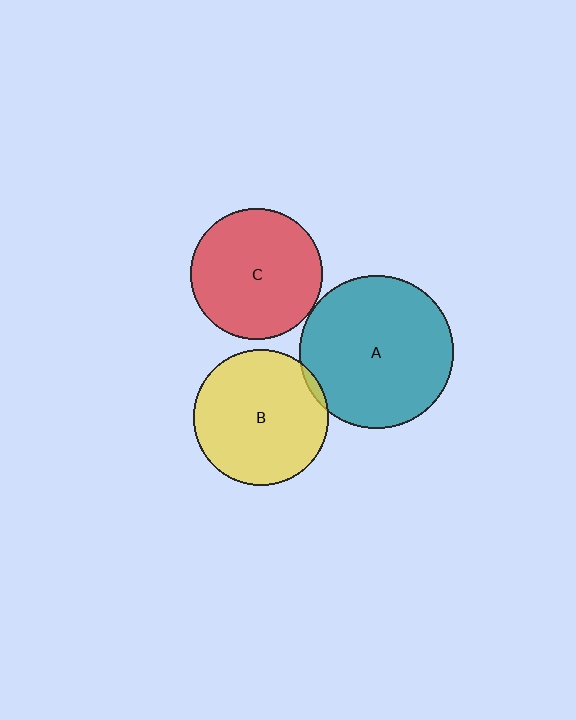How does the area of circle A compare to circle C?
Approximately 1.4 times.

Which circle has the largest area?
Circle A (teal).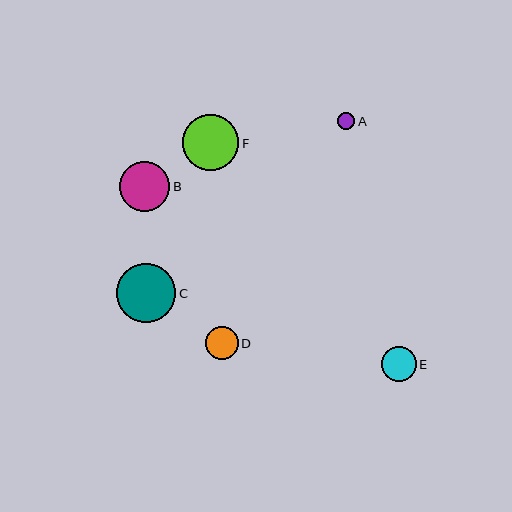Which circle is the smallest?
Circle A is the smallest with a size of approximately 17 pixels.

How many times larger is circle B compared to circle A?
Circle B is approximately 2.9 times the size of circle A.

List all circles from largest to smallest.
From largest to smallest: C, F, B, E, D, A.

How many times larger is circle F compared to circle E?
Circle F is approximately 1.6 times the size of circle E.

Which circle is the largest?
Circle C is the largest with a size of approximately 59 pixels.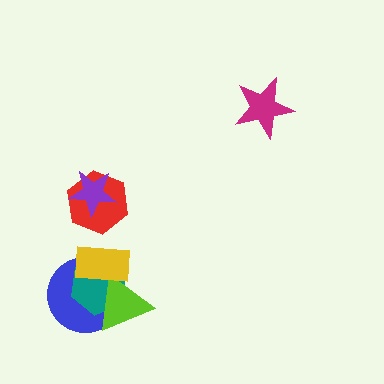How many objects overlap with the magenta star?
0 objects overlap with the magenta star.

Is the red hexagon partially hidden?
Yes, it is partially covered by another shape.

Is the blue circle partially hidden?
Yes, it is partially covered by another shape.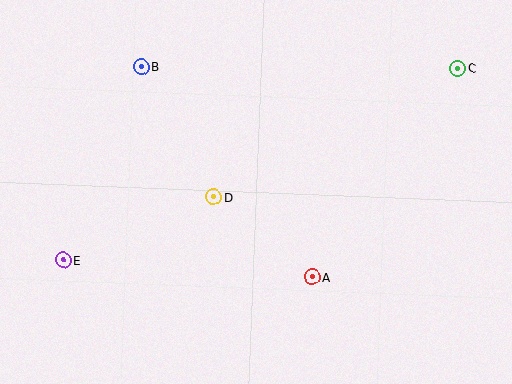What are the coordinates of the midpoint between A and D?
The midpoint between A and D is at (263, 237).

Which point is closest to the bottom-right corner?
Point A is closest to the bottom-right corner.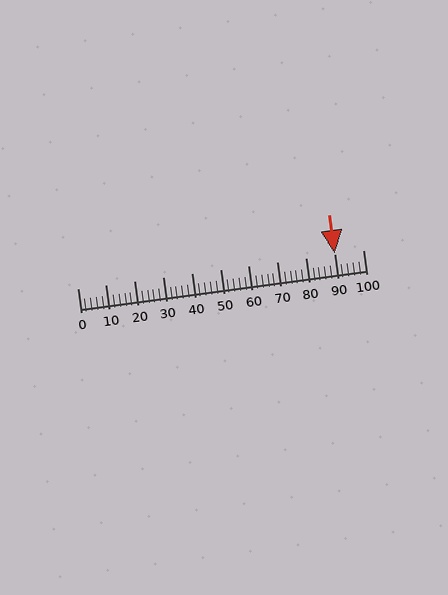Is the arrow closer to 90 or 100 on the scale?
The arrow is closer to 90.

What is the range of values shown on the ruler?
The ruler shows values from 0 to 100.